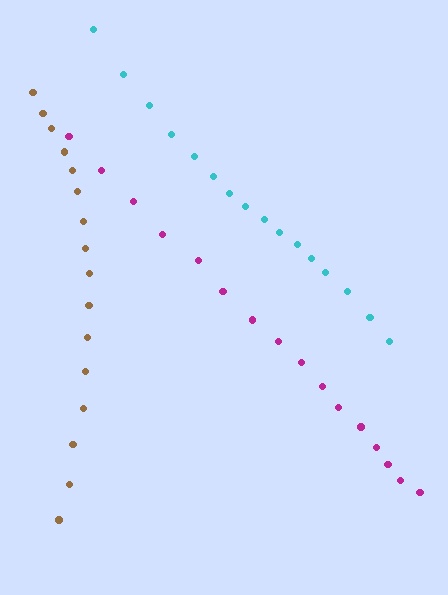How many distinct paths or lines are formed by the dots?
There are 3 distinct paths.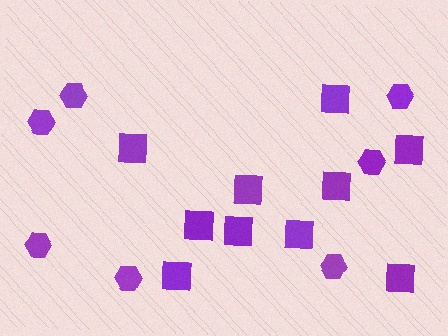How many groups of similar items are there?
There are 2 groups: one group of squares (10) and one group of hexagons (7).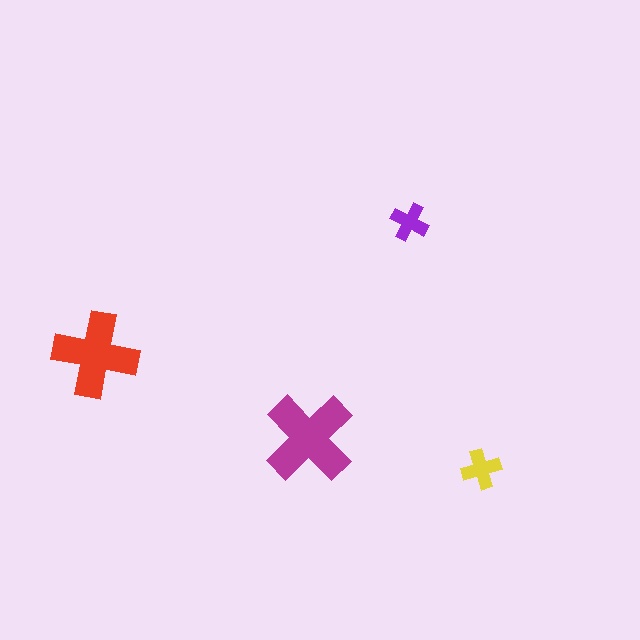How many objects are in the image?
There are 4 objects in the image.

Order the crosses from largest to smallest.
the magenta one, the red one, the yellow one, the purple one.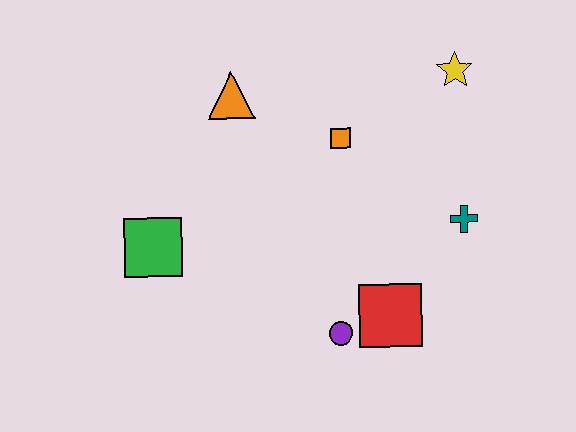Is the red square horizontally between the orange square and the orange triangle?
No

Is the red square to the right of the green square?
Yes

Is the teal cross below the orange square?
Yes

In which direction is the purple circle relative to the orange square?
The purple circle is below the orange square.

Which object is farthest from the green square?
The yellow star is farthest from the green square.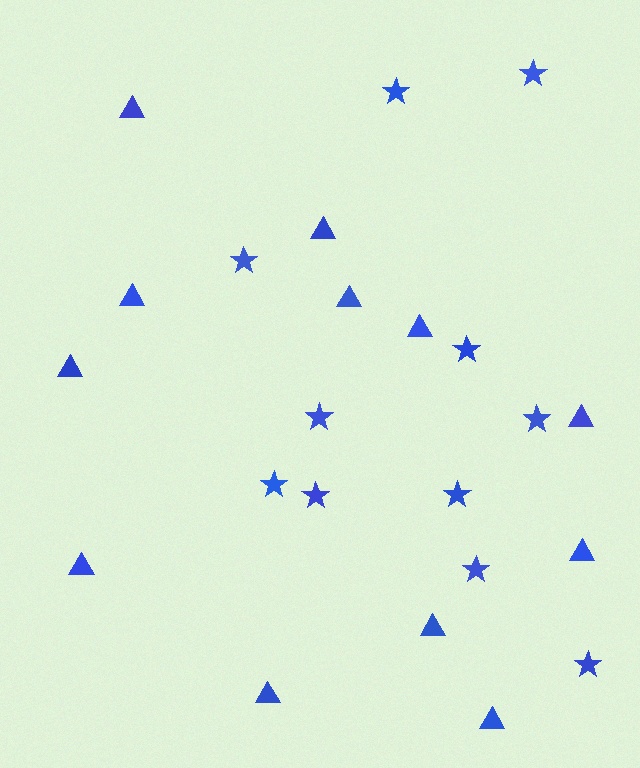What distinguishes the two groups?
There are 2 groups: one group of triangles (12) and one group of stars (11).